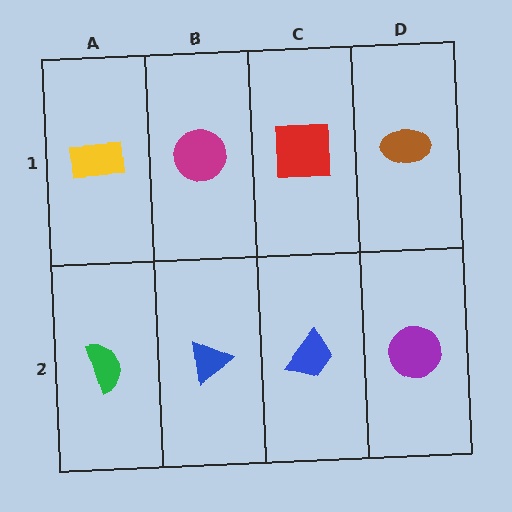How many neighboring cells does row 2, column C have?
3.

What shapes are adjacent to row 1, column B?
A blue triangle (row 2, column B), a yellow rectangle (row 1, column A), a red square (row 1, column C).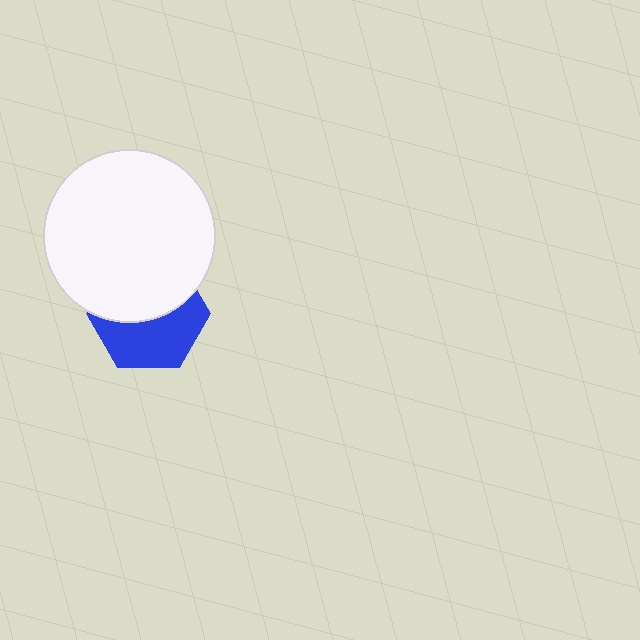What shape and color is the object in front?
The object in front is a white circle.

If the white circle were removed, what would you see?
You would see the complete blue hexagon.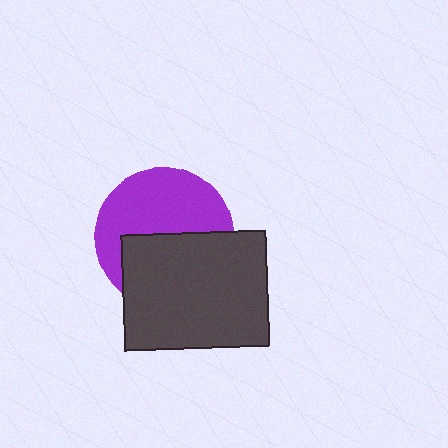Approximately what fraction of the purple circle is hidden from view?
Roughly 46% of the purple circle is hidden behind the dark gray rectangle.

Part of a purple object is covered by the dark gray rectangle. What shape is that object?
It is a circle.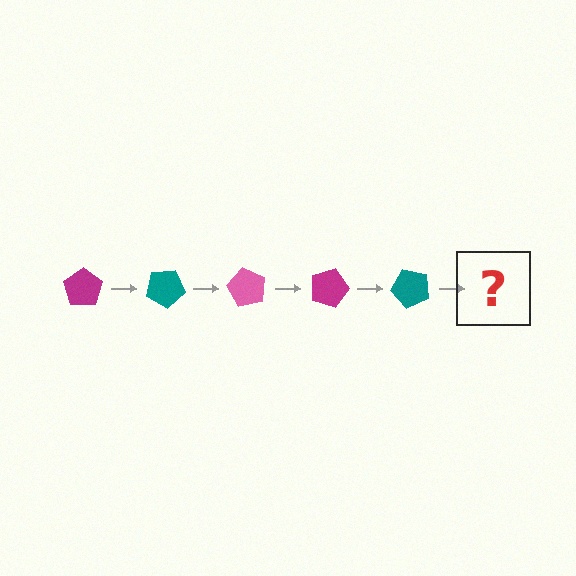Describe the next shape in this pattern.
It should be a pink pentagon, rotated 150 degrees from the start.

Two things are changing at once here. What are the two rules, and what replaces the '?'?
The two rules are that it rotates 30 degrees each step and the color cycles through magenta, teal, and pink. The '?' should be a pink pentagon, rotated 150 degrees from the start.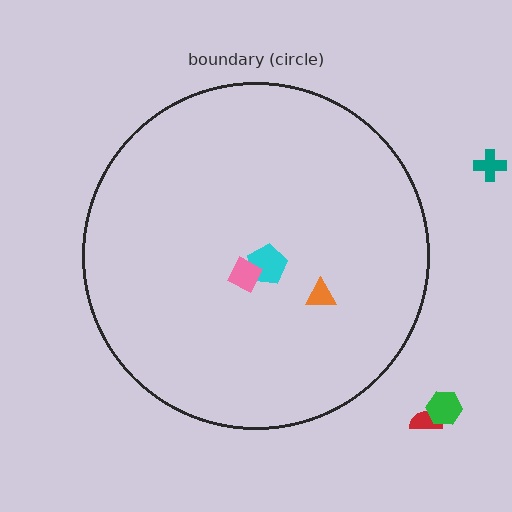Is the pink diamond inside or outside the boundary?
Inside.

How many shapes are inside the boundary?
3 inside, 3 outside.